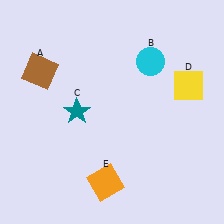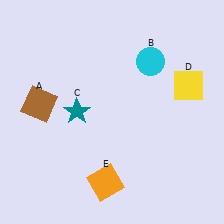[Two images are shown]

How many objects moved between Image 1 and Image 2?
1 object moved between the two images.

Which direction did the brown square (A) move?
The brown square (A) moved down.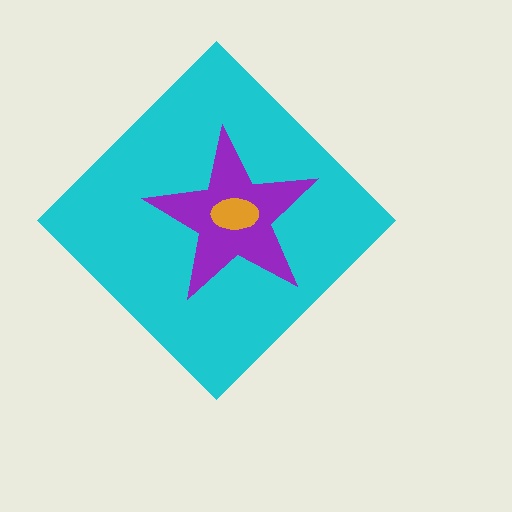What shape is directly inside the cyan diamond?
The purple star.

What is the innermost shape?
The orange ellipse.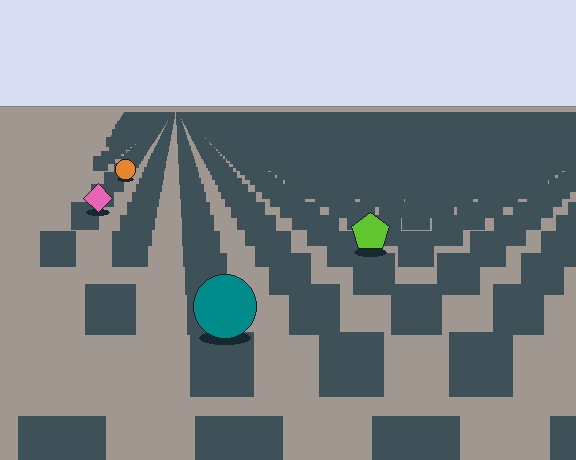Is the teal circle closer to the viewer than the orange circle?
Yes. The teal circle is closer — you can tell from the texture gradient: the ground texture is coarser near it.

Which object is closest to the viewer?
The teal circle is closest. The texture marks near it are larger and more spread out.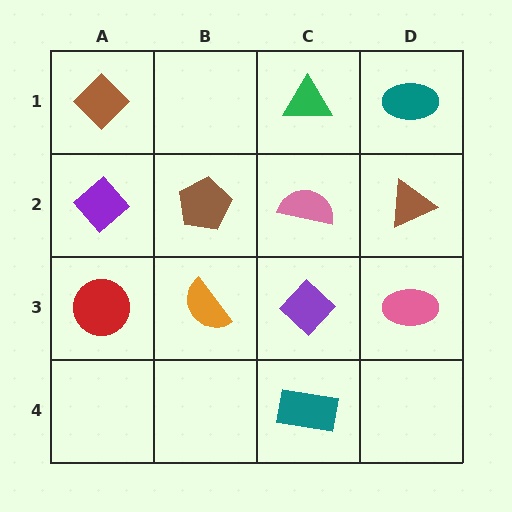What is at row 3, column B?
An orange semicircle.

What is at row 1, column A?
A brown diamond.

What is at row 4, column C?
A teal rectangle.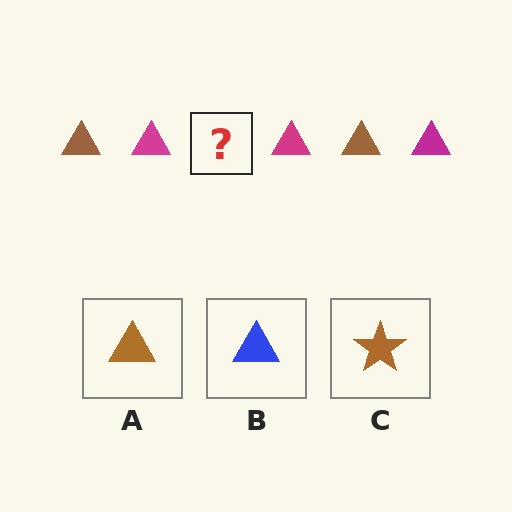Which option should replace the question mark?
Option A.